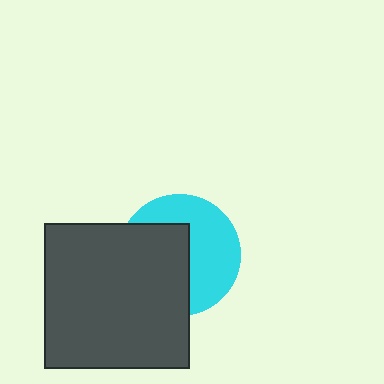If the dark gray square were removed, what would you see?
You would see the complete cyan circle.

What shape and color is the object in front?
The object in front is a dark gray square.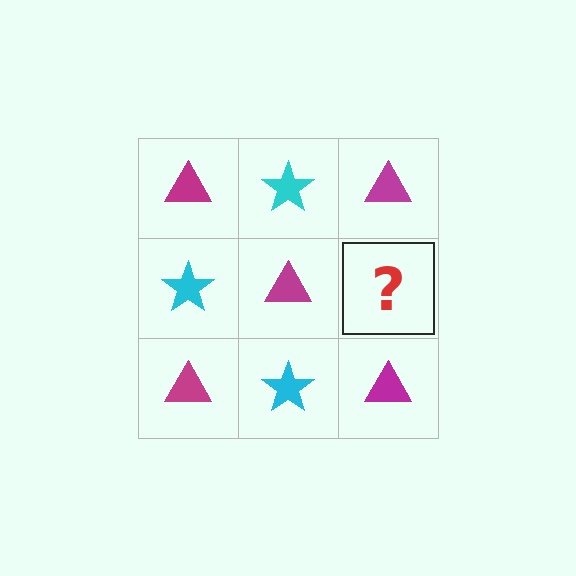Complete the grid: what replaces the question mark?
The question mark should be replaced with a cyan star.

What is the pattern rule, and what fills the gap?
The rule is that it alternates magenta triangle and cyan star in a checkerboard pattern. The gap should be filled with a cyan star.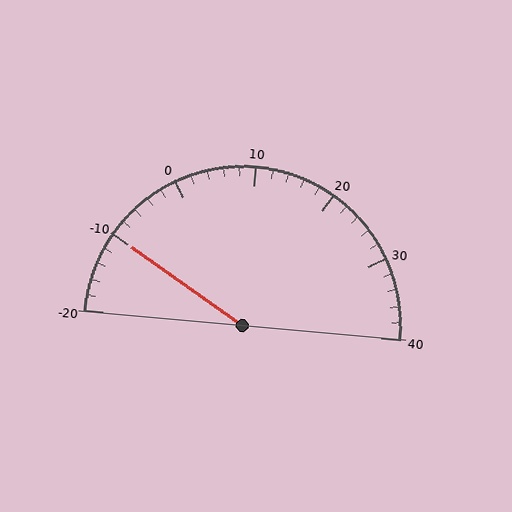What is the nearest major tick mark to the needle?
The nearest major tick mark is -10.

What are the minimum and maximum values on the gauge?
The gauge ranges from -20 to 40.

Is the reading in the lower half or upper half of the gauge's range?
The reading is in the lower half of the range (-20 to 40).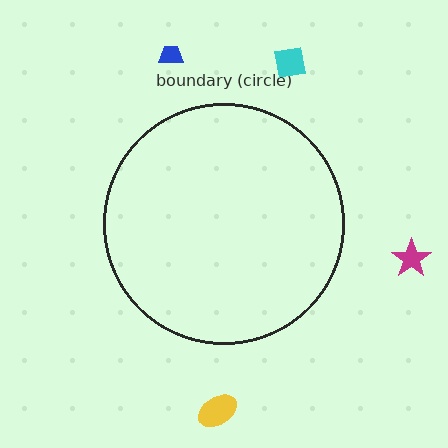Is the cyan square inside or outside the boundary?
Outside.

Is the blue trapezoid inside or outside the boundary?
Outside.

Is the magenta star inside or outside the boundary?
Outside.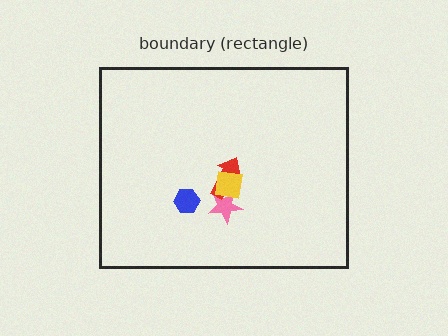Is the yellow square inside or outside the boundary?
Inside.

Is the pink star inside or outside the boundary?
Inside.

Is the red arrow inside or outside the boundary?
Inside.